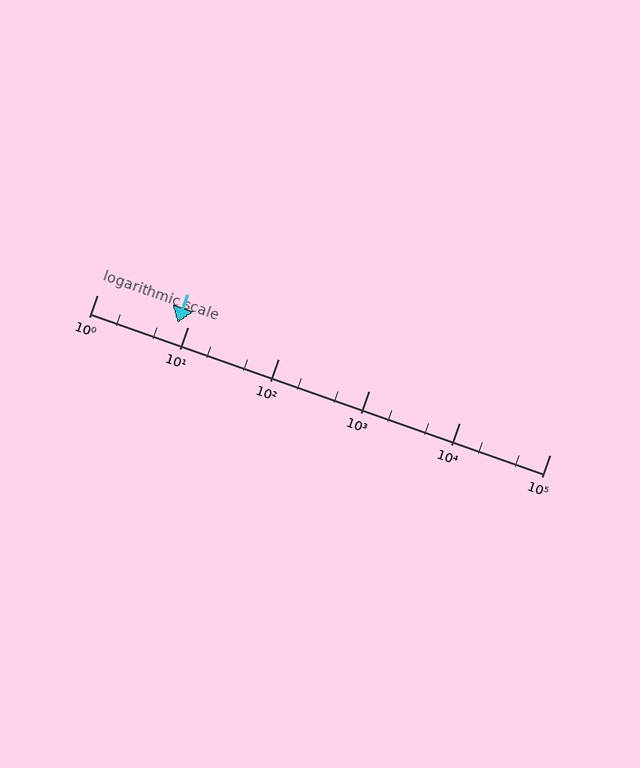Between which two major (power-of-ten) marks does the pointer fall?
The pointer is between 1 and 10.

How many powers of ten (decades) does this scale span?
The scale spans 5 decades, from 1 to 100000.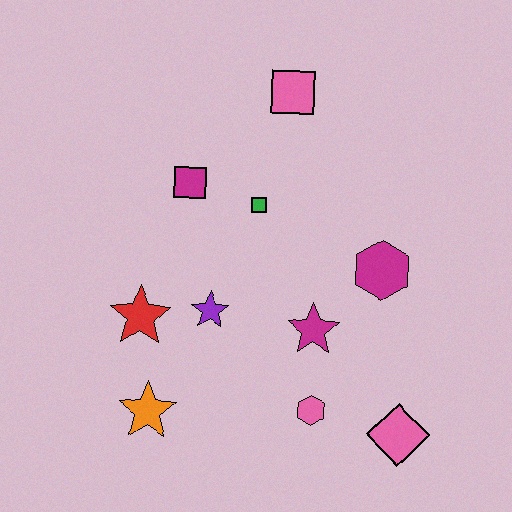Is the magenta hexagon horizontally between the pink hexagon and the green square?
No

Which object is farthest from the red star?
The pink diamond is farthest from the red star.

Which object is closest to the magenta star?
The pink hexagon is closest to the magenta star.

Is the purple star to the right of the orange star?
Yes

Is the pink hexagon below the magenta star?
Yes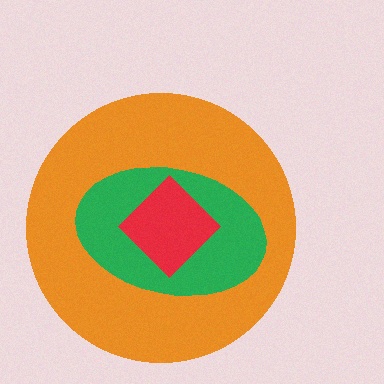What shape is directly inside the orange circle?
The green ellipse.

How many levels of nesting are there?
3.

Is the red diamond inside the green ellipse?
Yes.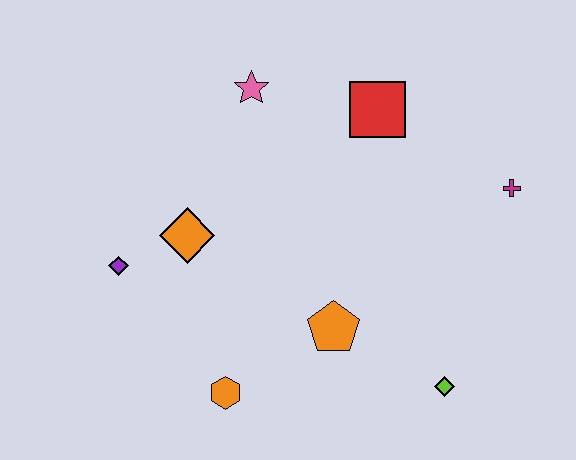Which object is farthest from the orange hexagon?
The magenta cross is farthest from the orange hexagon.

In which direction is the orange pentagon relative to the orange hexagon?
The orange pentagon is to the right of the orange hexagon.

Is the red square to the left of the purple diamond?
No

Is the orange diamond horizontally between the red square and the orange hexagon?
No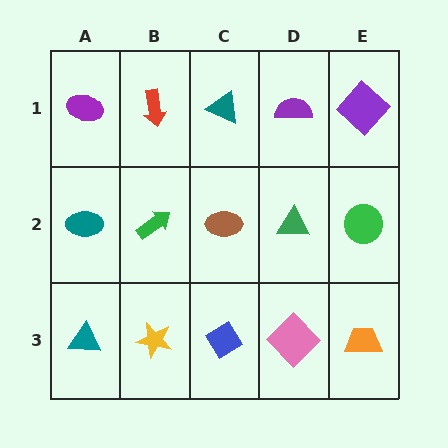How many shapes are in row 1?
5 shapes.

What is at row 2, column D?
A green triangle.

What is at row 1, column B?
A red arrow.